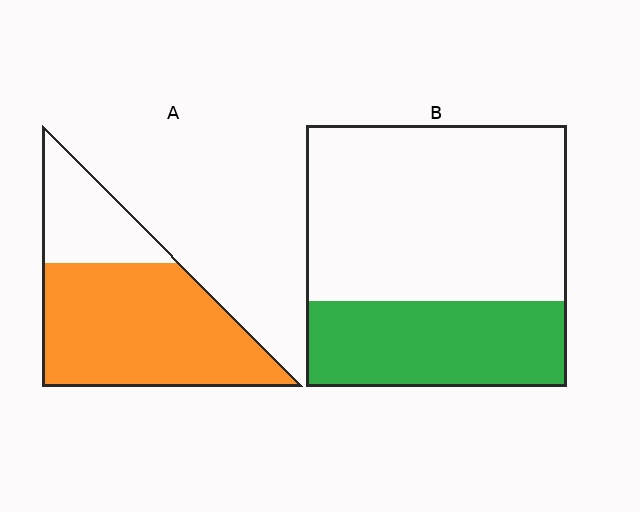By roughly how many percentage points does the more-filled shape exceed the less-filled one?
By roughly 40 percentage points (A over B).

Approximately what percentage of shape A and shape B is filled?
A is approximately 70% and B is approximately 35%.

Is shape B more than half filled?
No.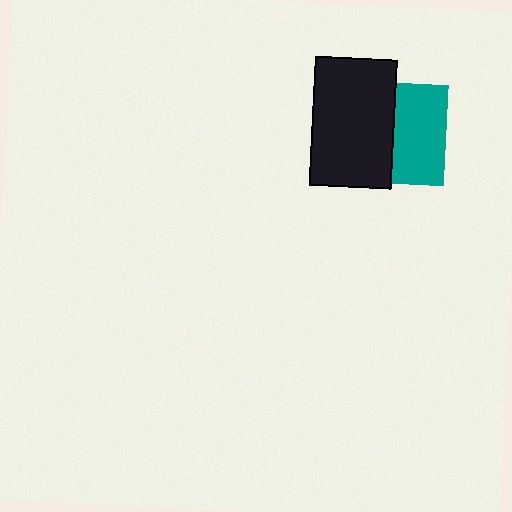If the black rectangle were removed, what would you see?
You would see the complete teal square.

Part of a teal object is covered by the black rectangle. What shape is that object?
It is a square.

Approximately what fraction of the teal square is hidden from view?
Roughly 49% of the teal square is hidden behind the black rectangle.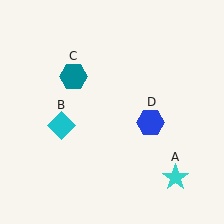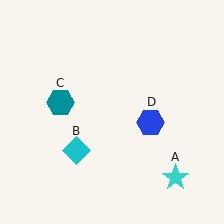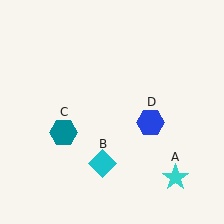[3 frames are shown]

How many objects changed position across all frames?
2 objects changed position: cyan diamond (object B), teal hexagon (object C).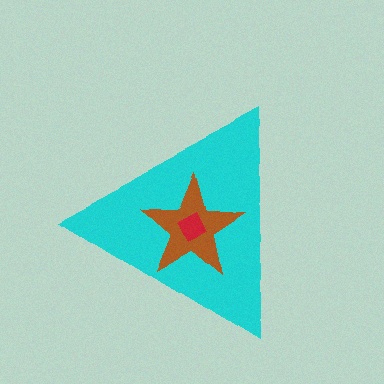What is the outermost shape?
The cyan triangle.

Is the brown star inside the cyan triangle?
Yes.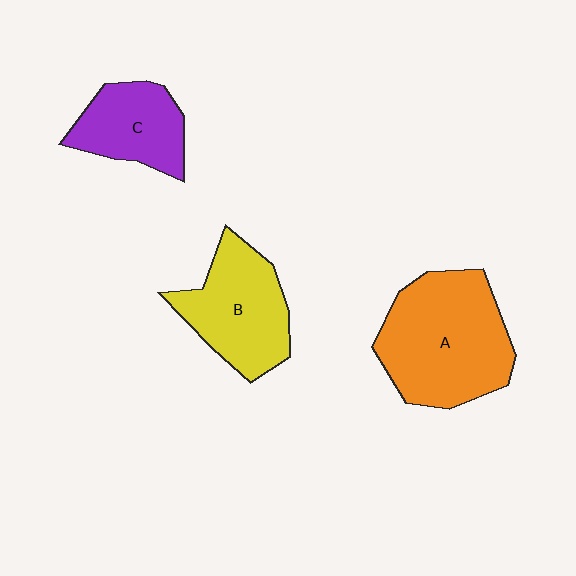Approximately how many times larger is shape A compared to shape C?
Approximately 1.8 times.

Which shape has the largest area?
Shape A (orange).